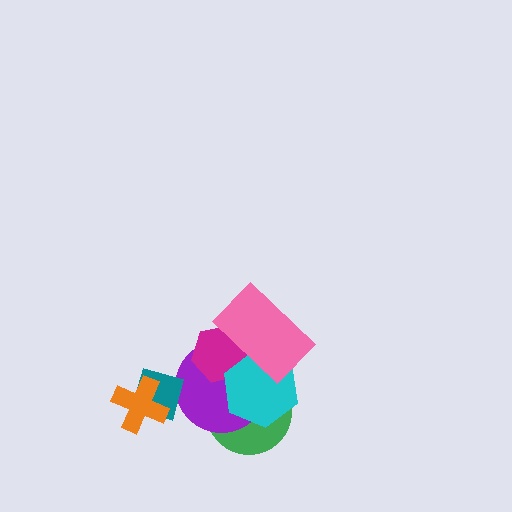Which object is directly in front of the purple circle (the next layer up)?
The magenta hexagon is directly in front of the purple circle.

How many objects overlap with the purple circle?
5 objects overlap with the purple circle.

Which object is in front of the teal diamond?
The orange cross is in front of the teal diamond.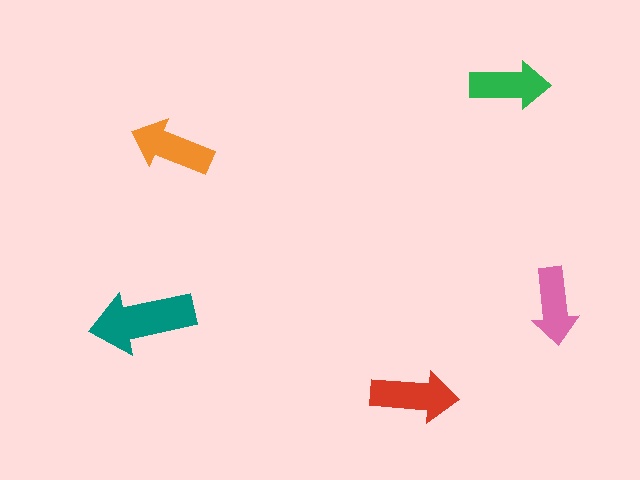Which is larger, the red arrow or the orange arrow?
The red one.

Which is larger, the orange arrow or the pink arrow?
The orange one.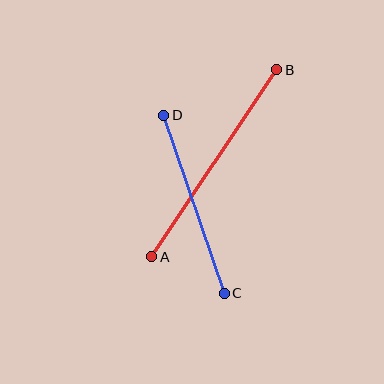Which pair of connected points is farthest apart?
Points A and B are farthest apart.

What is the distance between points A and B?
The distance is approximately 225 pixels.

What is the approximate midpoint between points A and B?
The midpoint is at approximately (214, 163) pixels.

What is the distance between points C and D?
The distance is approximately 188 pixels.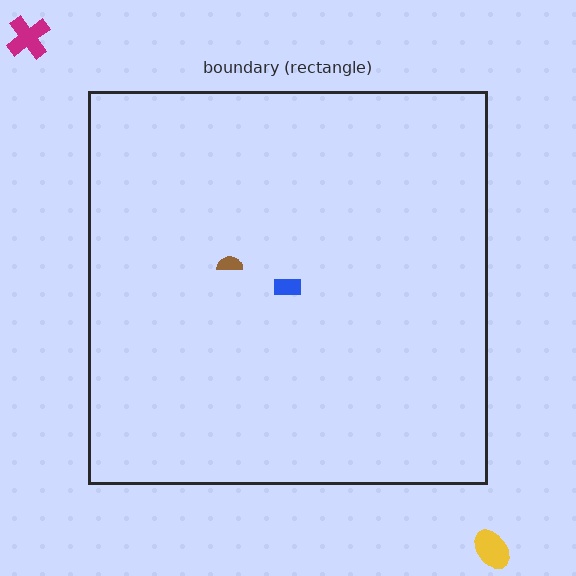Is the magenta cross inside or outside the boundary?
Outside.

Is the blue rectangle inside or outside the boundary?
Inside.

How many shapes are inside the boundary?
2 inside, 2 outside.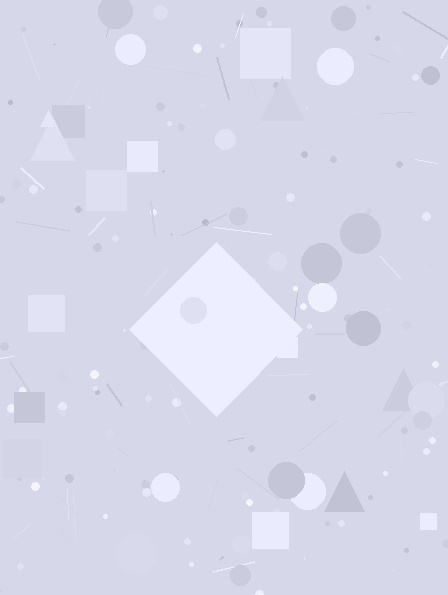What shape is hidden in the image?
A diamond is hidden in the image.